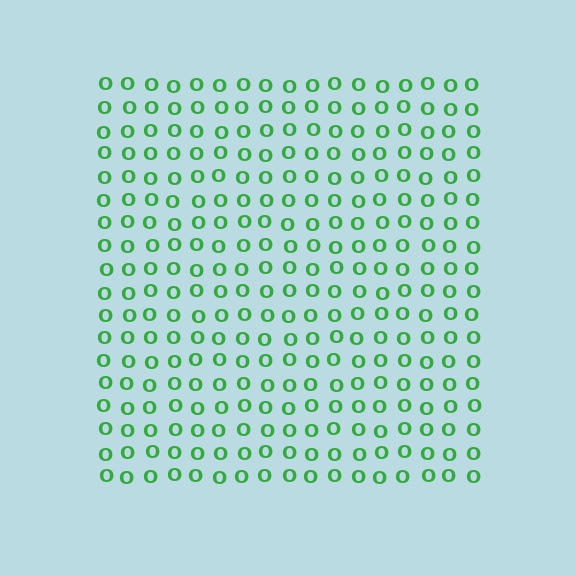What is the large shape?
The large shape is a square.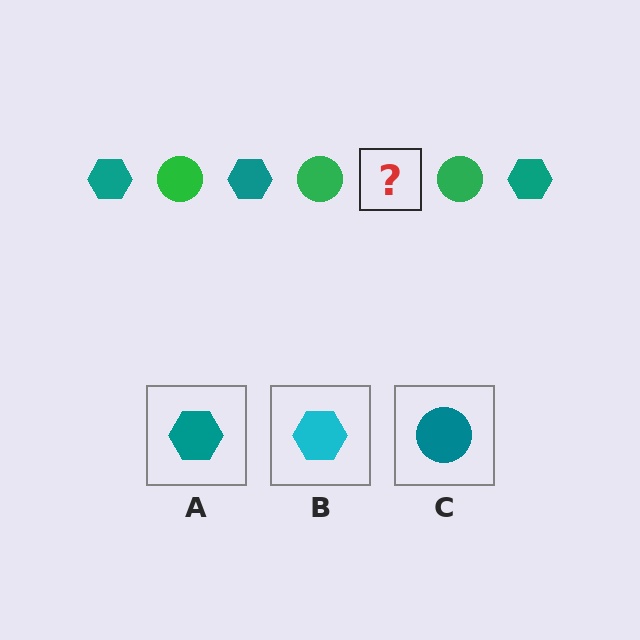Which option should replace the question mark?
Option A.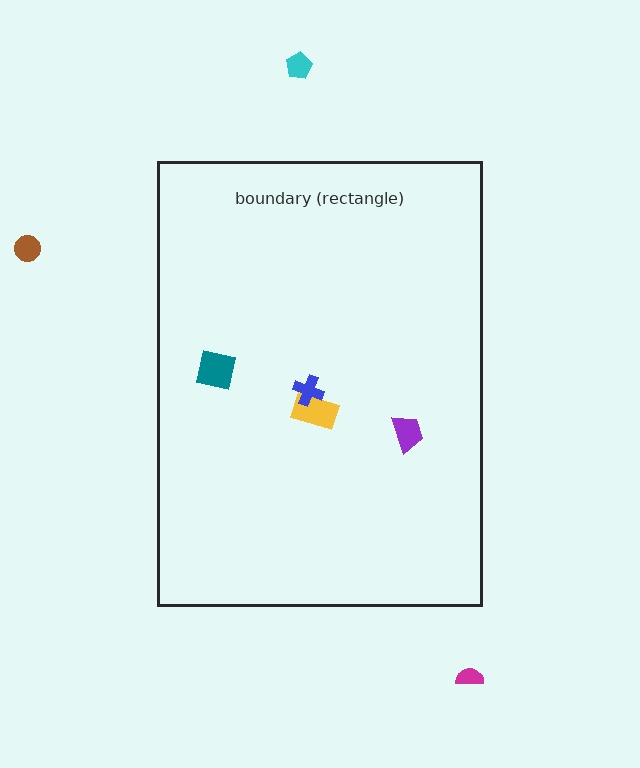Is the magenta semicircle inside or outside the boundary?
Outside.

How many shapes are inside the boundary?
4 inside, 3 outside.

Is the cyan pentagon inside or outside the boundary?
Outside.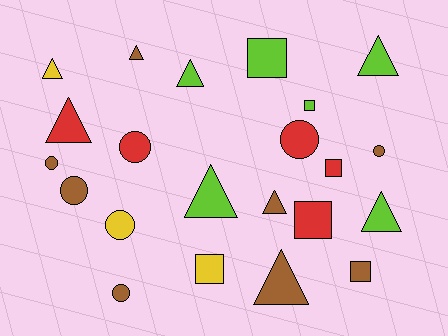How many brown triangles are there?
There are 3 brown triangles.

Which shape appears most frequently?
Triangle, with 9 objects.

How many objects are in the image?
There are 22 objects.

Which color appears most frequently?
Brown, with 8 objects.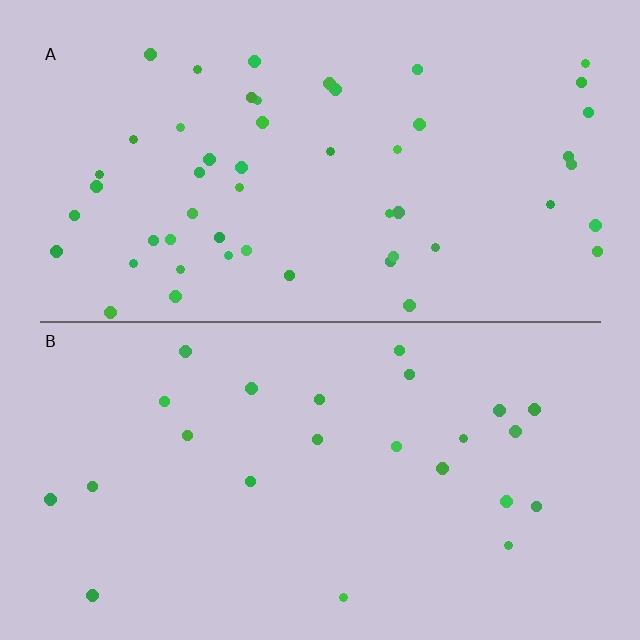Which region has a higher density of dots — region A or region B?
A (the top).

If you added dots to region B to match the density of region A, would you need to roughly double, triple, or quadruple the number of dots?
Approximately double.